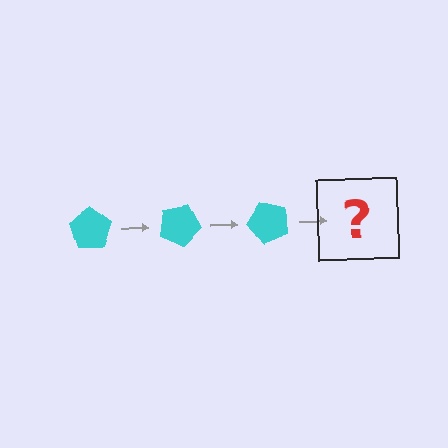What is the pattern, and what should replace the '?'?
The pattern is that the pentagon rotates 25 degrees each step. The '?' should be a cyan pentagon rotated 75 degrees.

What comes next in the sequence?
The next element should be a cyan pentagon rotated 75 degrees.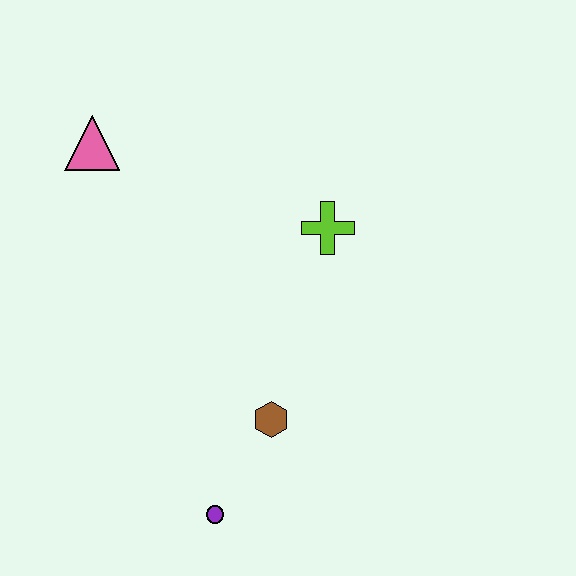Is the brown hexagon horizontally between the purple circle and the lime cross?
Yes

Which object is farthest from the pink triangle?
The purple circle is farthest from the pink triangle.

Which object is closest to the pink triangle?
The lime cross is closest to the pink triangle.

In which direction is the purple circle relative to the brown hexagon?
The purple circle is below the brown hexagon.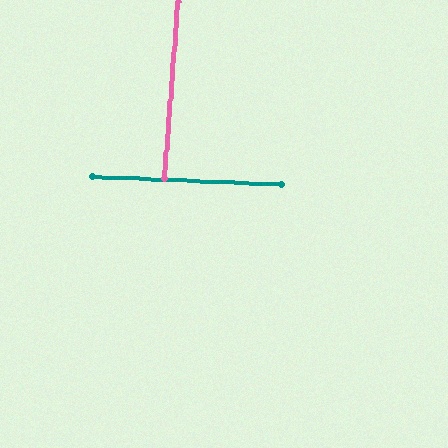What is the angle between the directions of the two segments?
Approximately 88 degrees.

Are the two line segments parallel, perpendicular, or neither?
Perpendicular — they meet at approximately 88°.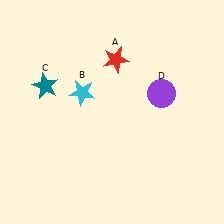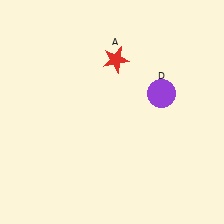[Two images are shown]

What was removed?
The teal star (C), the cyan star (B) were removed in Image 2.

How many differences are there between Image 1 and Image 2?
There are 2 differences between the two images.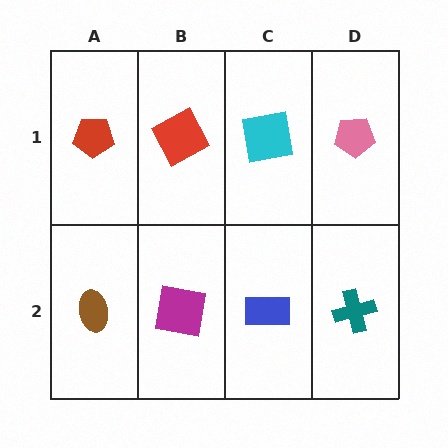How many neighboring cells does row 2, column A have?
2.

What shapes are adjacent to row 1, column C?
A blue rectangle (row 2, column C), a red square (row 1, column B), a pink pentagon (row 1, column D).